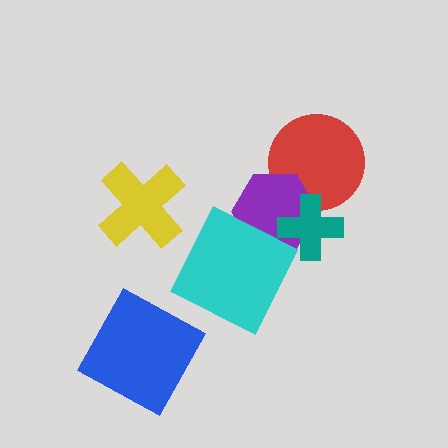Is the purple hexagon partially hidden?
Yes, it is partially covered by another shape.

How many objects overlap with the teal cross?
2 objects overlap with the teal cross.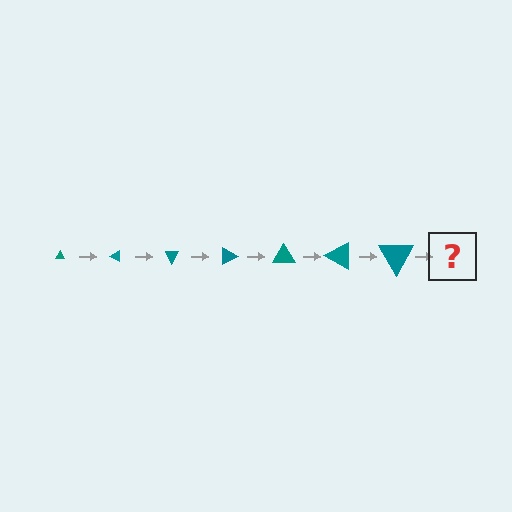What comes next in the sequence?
The next element should be a triangle, larger than the previous one and rotated 210 degrees from the start.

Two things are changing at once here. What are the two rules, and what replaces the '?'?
The two rules are that the triangle grows larger each step and it rotates 30 degrees each step. The '?' should be a triangle, larger than the previous one and rotated 210 degrees from the start.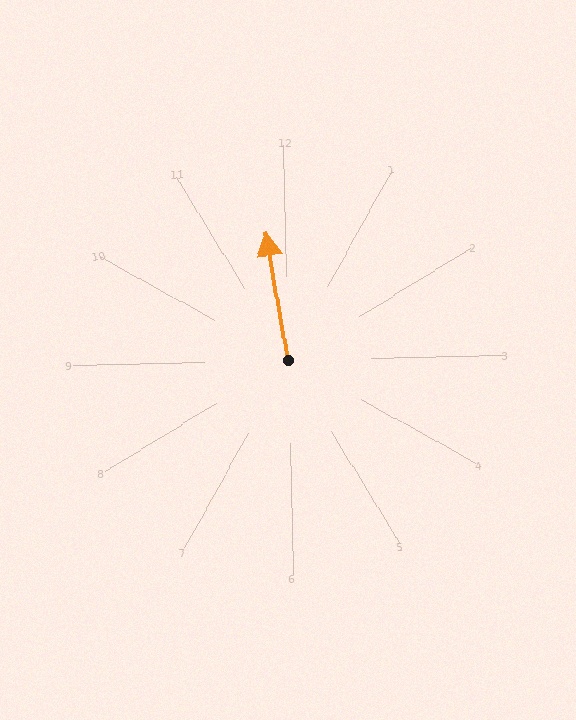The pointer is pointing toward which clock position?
Roughly 12 o'clock.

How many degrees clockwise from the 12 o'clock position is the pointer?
Approximately 352 degrees.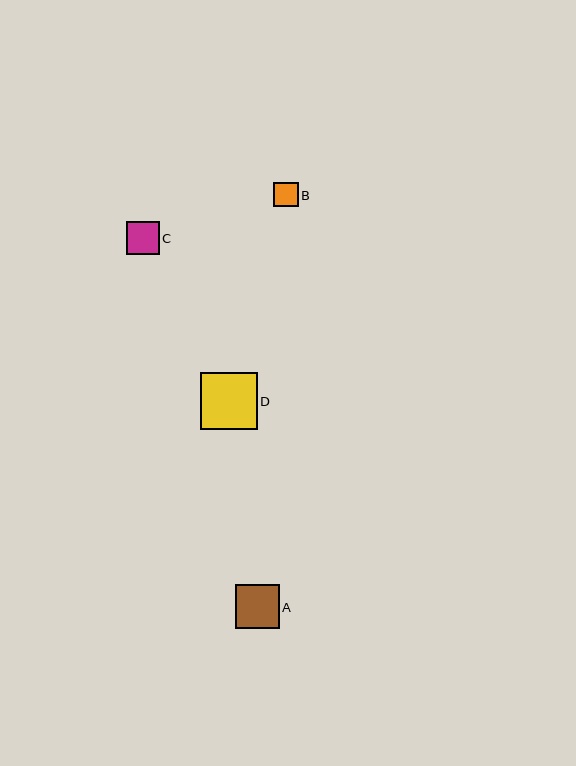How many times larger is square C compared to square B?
Square C is approximately 1.3 times the size of square B.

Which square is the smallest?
Square B is the smallest with a size of approximately 24 pixels.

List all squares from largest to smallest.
From largest to smallest: D, A, C, B.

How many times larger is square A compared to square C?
Square A is approximately 1.3 times the size of square C.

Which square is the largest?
Square D is the largest with a size of approximately 57 pixels.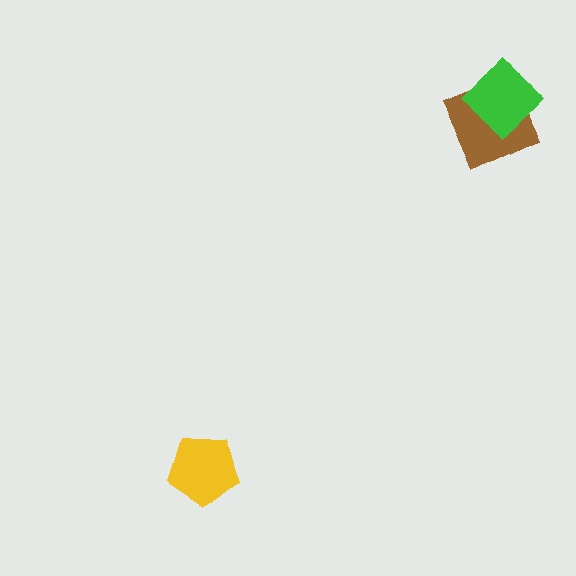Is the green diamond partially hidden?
No, no other shape covers it.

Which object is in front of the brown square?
The green diamond is in front of the brown square.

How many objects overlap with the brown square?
1 object overlaps with the brown square.